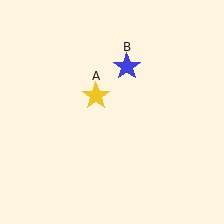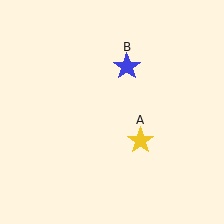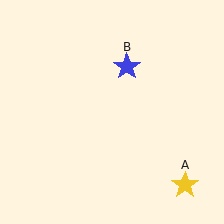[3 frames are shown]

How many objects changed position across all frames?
1 object changed position: yellow star (object A).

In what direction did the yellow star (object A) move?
The yellow star (object A) moved down and to the right.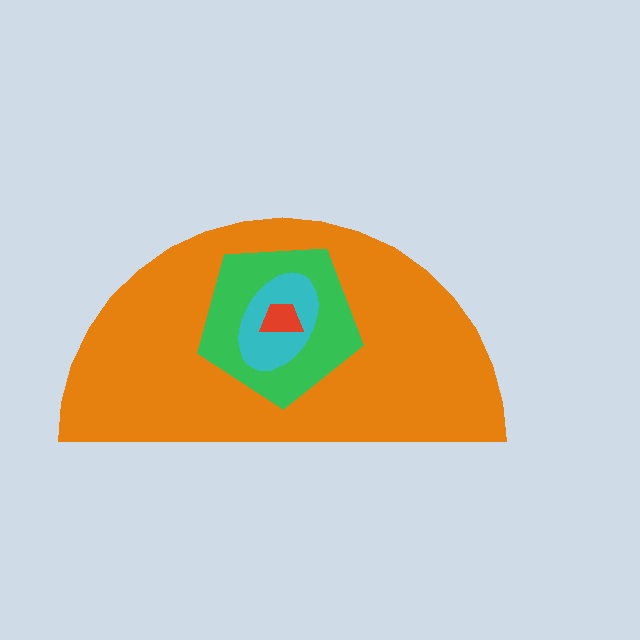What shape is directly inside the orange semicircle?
The green pentagon.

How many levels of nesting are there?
4.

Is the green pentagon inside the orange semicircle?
Yes.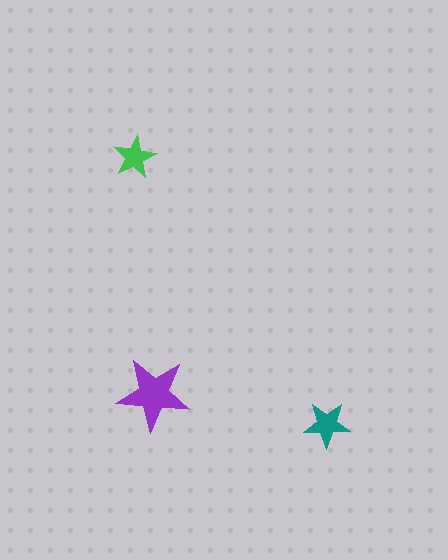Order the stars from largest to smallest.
the purple one, the teal one, the green one.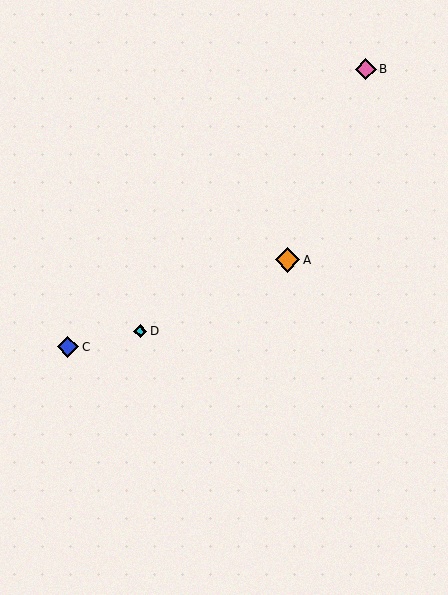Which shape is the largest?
The orange diamond (labeled A) is the largest.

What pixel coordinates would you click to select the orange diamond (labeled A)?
Click at (288, 260) to select the orange diamond A.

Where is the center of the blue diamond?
The center of the blue diamond is at (68, 347).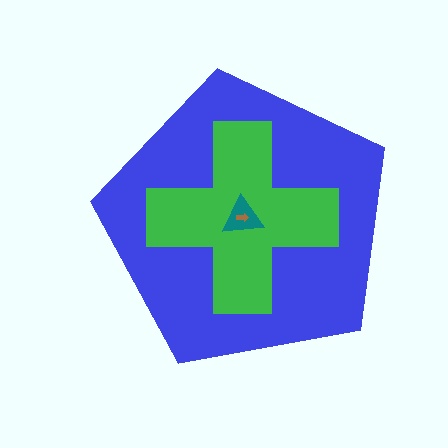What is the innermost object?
The brown arrow.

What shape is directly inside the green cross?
The teal triangle.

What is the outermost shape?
The blue pentagon.